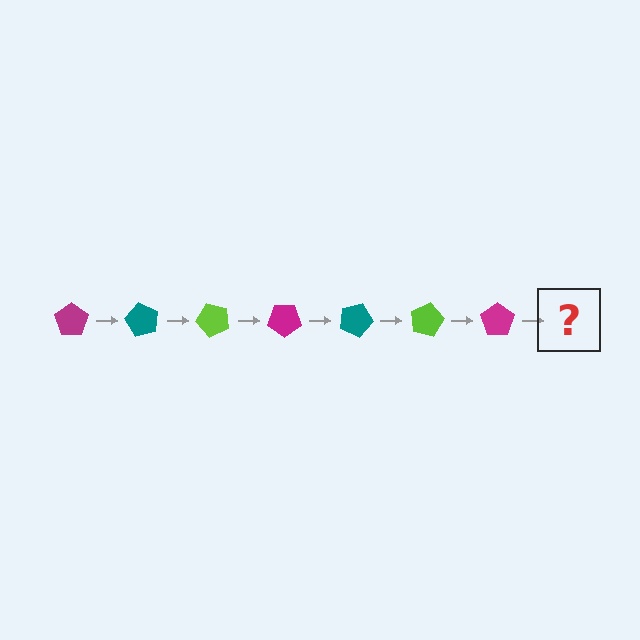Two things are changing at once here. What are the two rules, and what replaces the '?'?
The two rules are that it rotates 60 degrees each step and the color cycles through magenta, teal, and lime. The '?' should be a teal pentagon, rotated 420 degrees from the start.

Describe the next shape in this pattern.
It should be a teal pentagon, rotated 420 degrees from the start.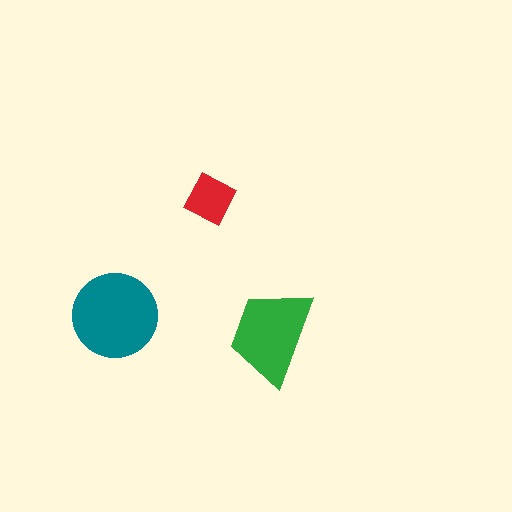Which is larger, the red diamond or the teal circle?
The teal circle.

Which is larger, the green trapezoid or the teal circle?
The teal circle.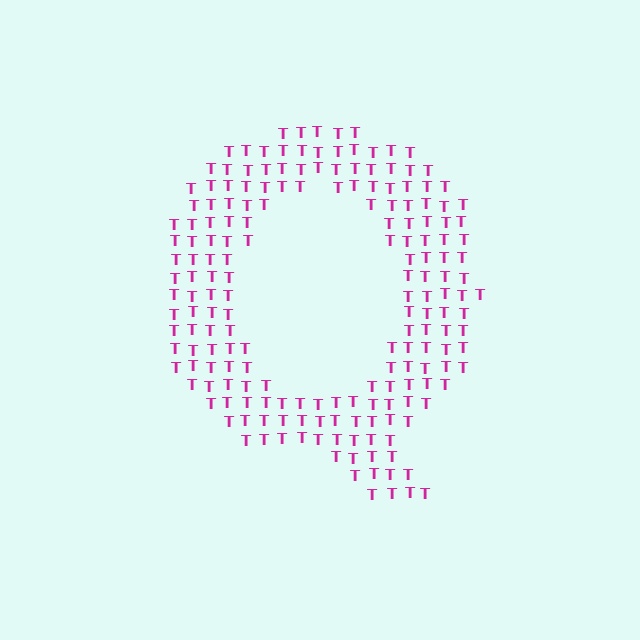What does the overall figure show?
The overall figure shows the letter Q.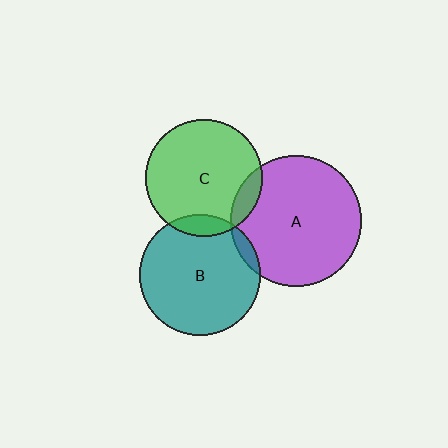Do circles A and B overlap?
Yes.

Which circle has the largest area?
Circle A (purple).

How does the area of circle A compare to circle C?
Approximately 1.3 times.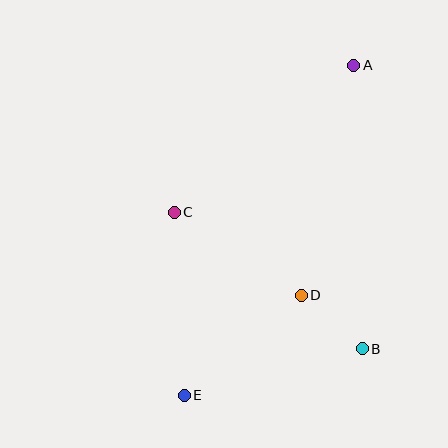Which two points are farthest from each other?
Points A and E are farthest from each other.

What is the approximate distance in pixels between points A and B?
The distance between A and B is approximately 284 pixels.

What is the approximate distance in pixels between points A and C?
The distance between A and C is approximately 232 pixels.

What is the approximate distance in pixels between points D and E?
The distance between D and E is approximately 154 pixels.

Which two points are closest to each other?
Points B and D are closest to each other.